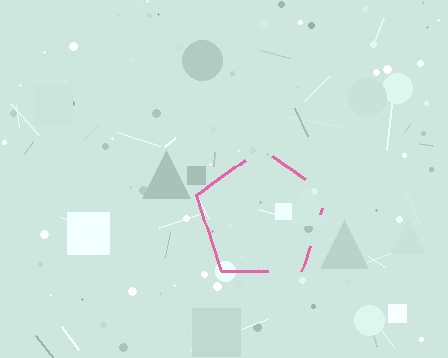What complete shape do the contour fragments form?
The contour fragments form a pentagon.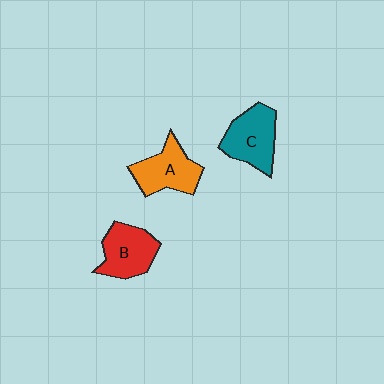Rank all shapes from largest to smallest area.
From largest to smallest: C (teal), A (orange), B (red).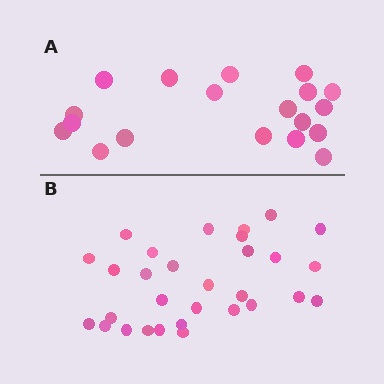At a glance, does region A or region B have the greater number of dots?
Region B (the bottom region) has more dots.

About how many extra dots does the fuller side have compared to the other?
Region B has roughly 12 or so more dots than region A.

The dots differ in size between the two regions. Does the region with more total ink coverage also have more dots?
No. Region A has more total ink coverage because its dots are larger, but region B actually contains more individual dots. Total area can be misleading — the number of items is what matters here.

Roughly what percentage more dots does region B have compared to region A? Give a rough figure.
About 60% more.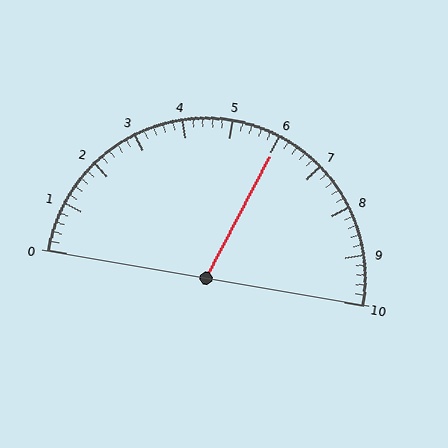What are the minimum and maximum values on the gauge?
The gauge ranges from 0 to 10.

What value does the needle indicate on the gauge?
The needle indicates approximately 6.0.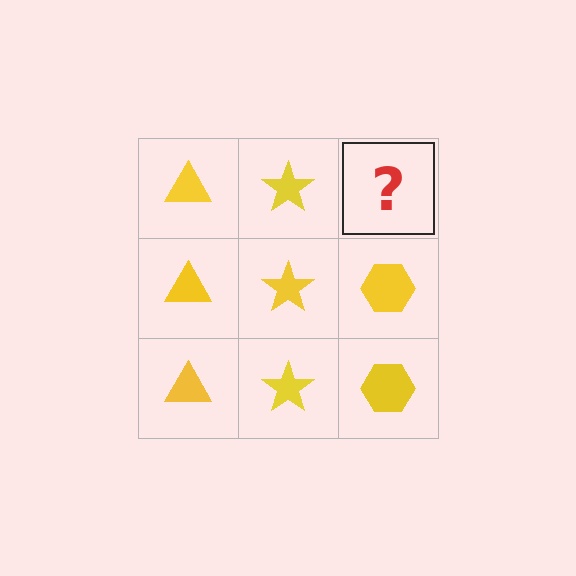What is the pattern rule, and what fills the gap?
The rule is that each column has a consistent shape. The gap should be filled with a yellow hexagon.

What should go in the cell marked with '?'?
The missing cell should contain a yellow hexagon.